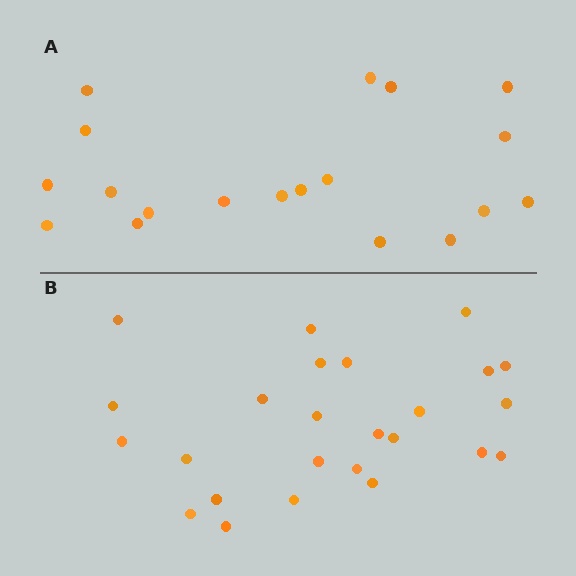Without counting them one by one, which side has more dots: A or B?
Region B (the bottom region) has more dots.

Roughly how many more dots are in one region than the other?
Region B has about 6 more dots than region A.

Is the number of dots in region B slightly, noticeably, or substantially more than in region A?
Region B has noticeably more, but not dramatically so. The ratio is roughly 1.3 to 1.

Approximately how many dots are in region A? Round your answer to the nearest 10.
About 20 dots. (The exact count is 19, which rounds to 20.)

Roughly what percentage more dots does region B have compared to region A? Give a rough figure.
About 30% more.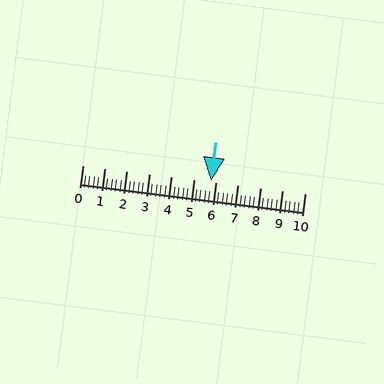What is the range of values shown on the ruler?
The ruler shows values from 0 to 10.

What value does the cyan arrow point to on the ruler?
The cyan arrow points to approximately 5.8.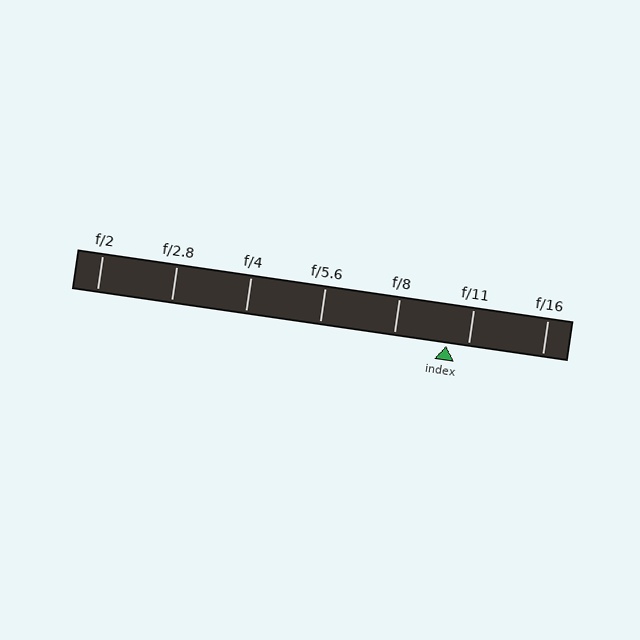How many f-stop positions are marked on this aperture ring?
There are 7 f-stop positions marked.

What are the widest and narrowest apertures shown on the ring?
The widest aperture shown is f/2 and the narrowest is f/16.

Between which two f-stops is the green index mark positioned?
The index mark is between f/8 and f/11.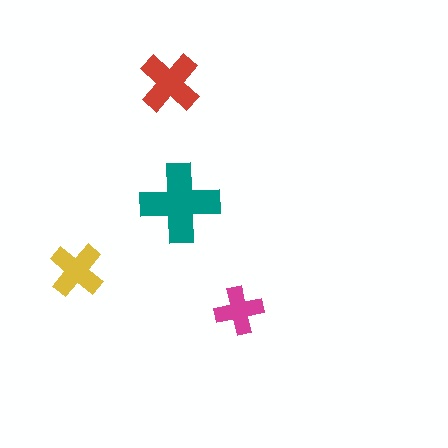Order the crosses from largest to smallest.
the teal one, the red one, the yellow one, the magenta one.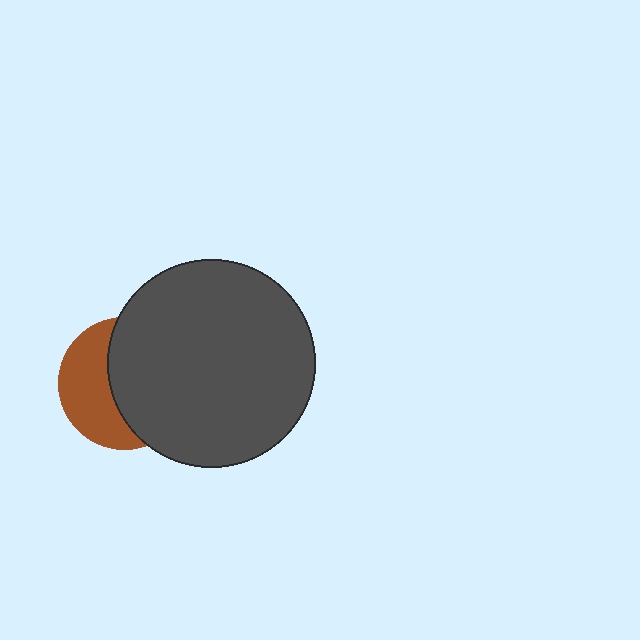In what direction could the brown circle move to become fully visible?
The brown circle could move left. That would shift it out from behind the dark gray circle entirely.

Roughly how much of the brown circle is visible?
A small part of it is visible (roughly 43%).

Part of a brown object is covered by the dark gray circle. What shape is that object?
It is a circle.